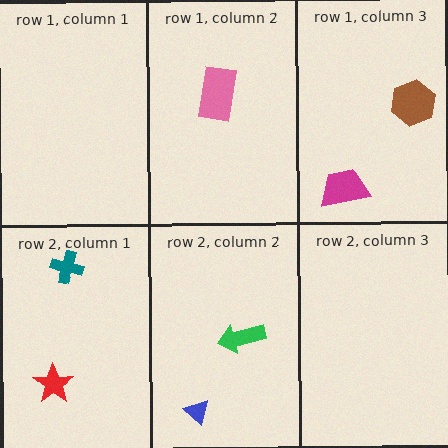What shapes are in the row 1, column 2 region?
The pink rectangle.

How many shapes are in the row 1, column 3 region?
2.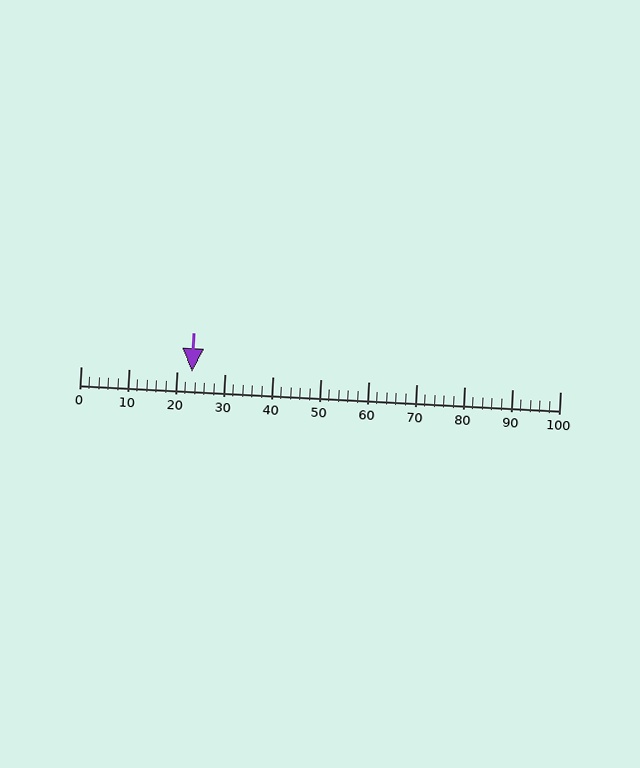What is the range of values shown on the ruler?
The ruler shows values from 0 to 100.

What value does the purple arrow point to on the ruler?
The purple arrow points to approximately 23.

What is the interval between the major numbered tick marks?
The major tick marks are spaced 10 units apart.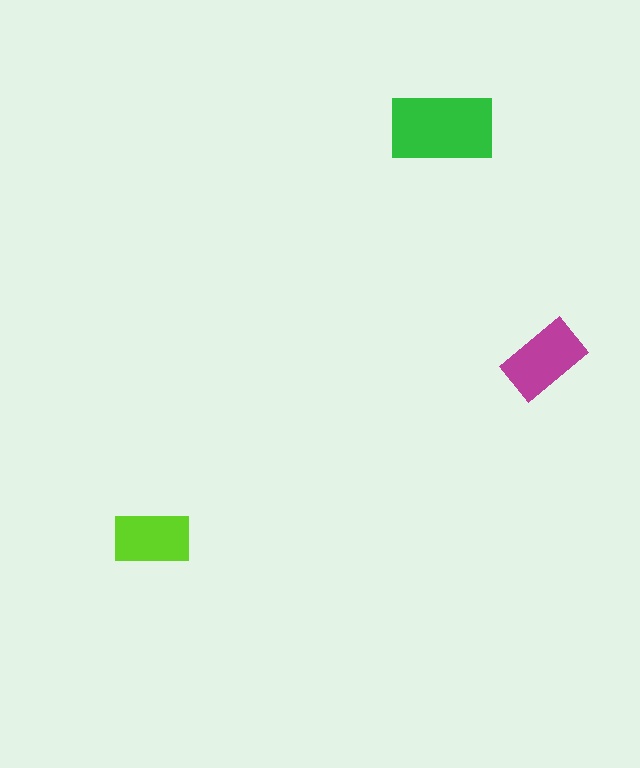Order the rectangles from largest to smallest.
the green one, the magenta one, the lime one.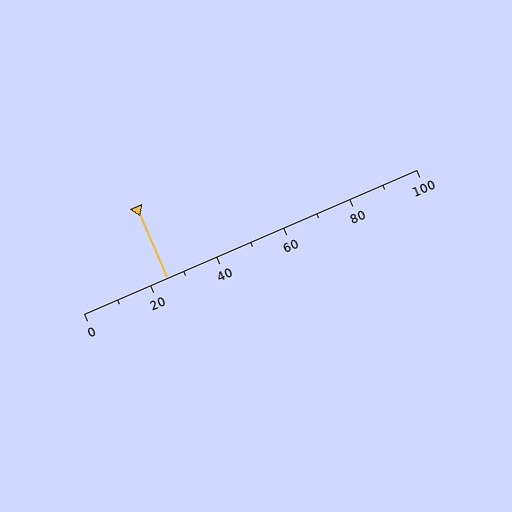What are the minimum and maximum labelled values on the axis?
The axis runs from 0 to 100.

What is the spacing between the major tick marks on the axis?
The major ticks are spaced 20 apart.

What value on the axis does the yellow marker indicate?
The marker indicates approximately 25.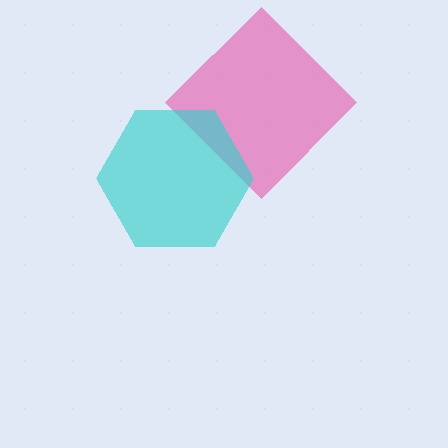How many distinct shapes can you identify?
There are 2 distinct shapes: a pink diamond, a cyan hexagon.